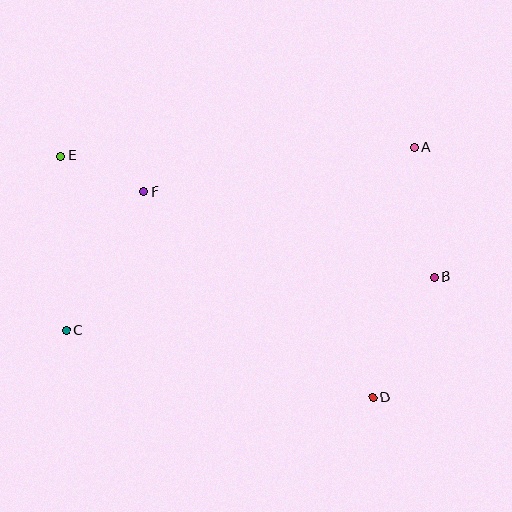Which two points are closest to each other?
Points E and F are closest to each other.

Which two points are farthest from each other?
Points D and E are farthest from each other.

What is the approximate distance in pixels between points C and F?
The distance between C and F is approximately 159 pixels.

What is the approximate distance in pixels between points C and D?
The distance between C and D is approximately 314 pixels.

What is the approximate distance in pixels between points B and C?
The distance between B and C is approximately 372 pixels.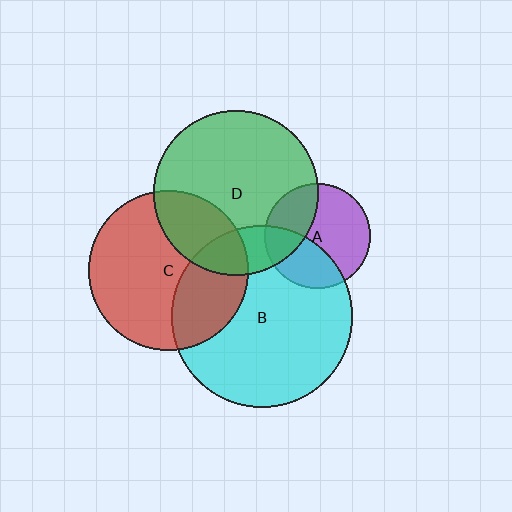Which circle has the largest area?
Circle B (cyan).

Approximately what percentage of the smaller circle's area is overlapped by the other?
Approximately 25%.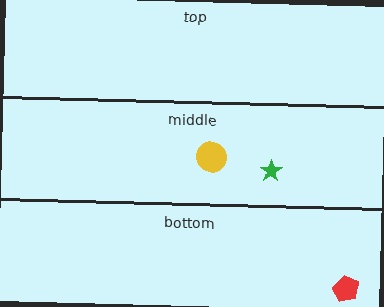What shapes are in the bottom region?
The red pentagon.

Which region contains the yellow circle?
The middle region.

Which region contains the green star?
The middle region.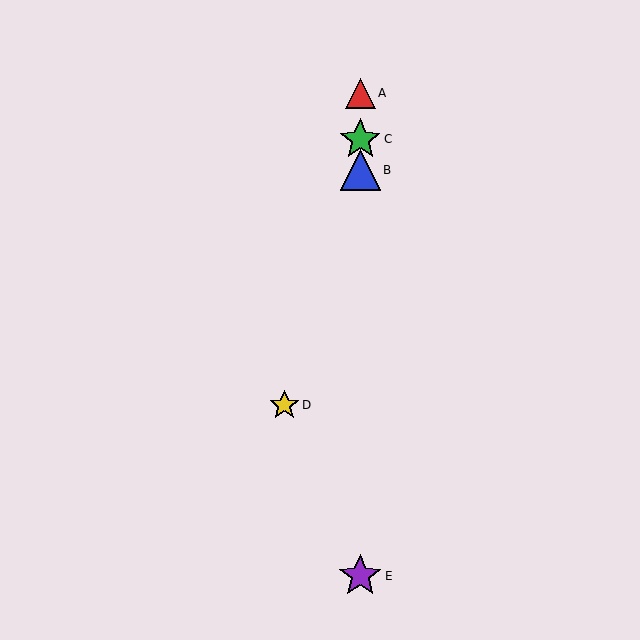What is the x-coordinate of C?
Object C is at x≈360.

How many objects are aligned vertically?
4 objects (A, B, C, E) are aligned vertically.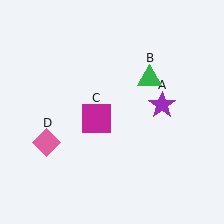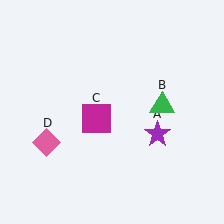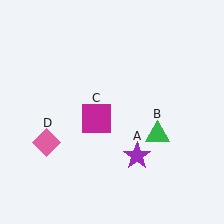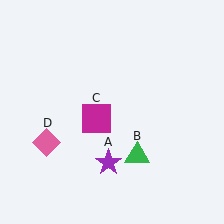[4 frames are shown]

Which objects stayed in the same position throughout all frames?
Magenta square (object C) and pink diamond (object D) remained stationary.